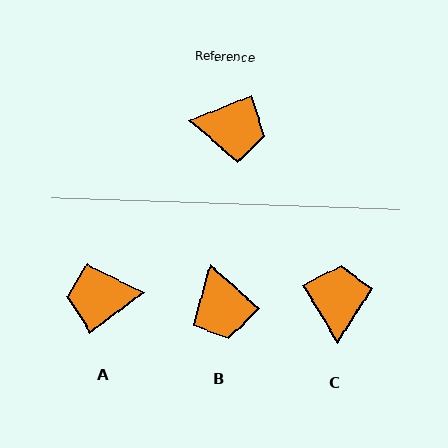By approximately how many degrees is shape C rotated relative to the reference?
Approximately 99 degrees counter-clockwise.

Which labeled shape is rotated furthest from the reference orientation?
A, about 166 degrees away.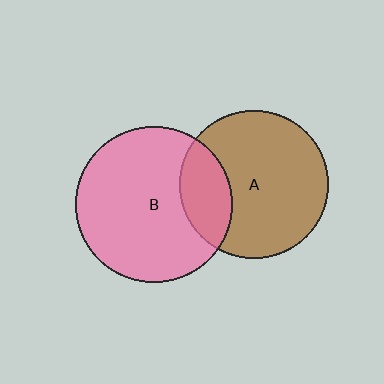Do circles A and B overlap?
Yes.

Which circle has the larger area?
Circle B (pink).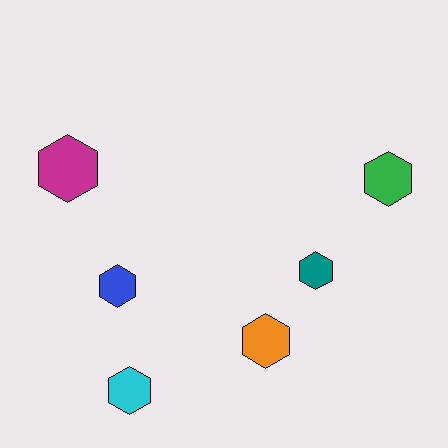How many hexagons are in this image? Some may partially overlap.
There are 6 hexagons.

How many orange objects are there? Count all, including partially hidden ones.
There is 1 orange object.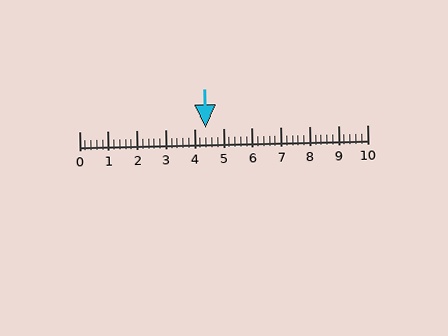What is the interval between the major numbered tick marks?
The major tick marks are spaced 1 units apart.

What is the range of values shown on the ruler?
The ruler shows values from 0 to 10.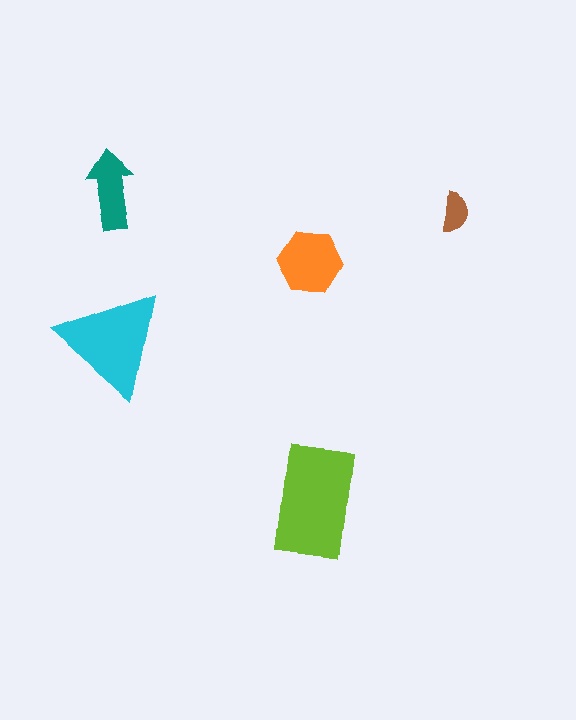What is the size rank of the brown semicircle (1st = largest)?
5th.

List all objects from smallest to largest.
The brown semicircle, the teal arrow, the orange hexagon, the cyan triangle, the lime rectangle.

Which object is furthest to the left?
The teal arrow is leftmost.